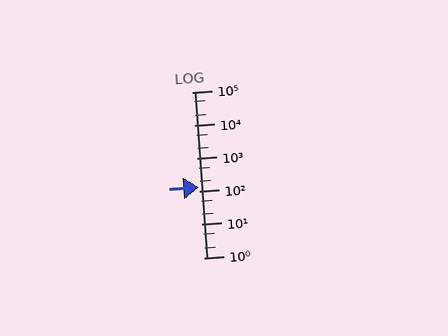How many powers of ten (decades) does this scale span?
The scale spans 5 decades, from 1 to 100000.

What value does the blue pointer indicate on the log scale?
The pointer indicates approximately 130.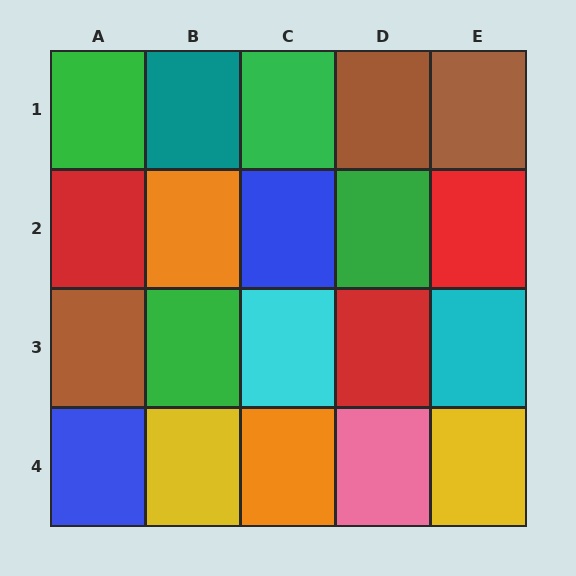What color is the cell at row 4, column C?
Orange.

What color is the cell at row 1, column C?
Green.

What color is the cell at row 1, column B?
Teal.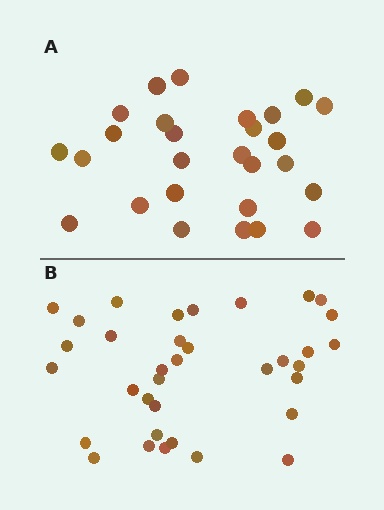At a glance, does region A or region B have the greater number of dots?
Region B (the bottom region) has more dots.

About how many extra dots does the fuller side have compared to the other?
Region B has roughly 8 or so more dots than region A.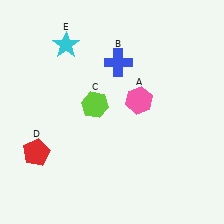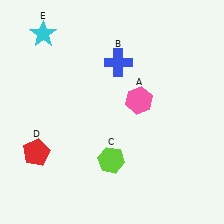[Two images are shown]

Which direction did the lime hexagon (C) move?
The lime hexagon (C) moved down.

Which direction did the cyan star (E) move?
The cyan star (E) moved left.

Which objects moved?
The objects that moved are: the lime hexagon (C), the cyan star (E).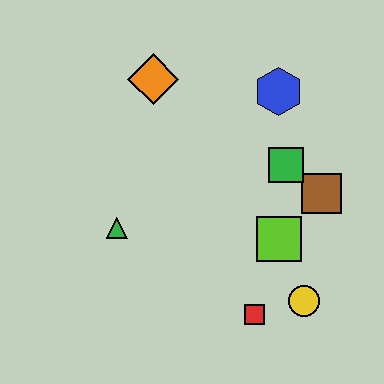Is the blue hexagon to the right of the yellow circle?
No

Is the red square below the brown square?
Yes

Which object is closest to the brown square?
The green square is closest to the brown square.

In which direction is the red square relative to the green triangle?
The red square is to the right of the green triangle.